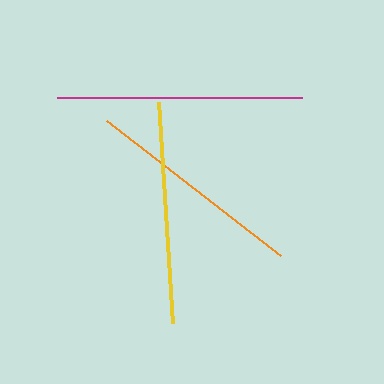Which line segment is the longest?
The magenta line is the longest at approximately 245 pixels.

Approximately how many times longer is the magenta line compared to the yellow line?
The magenta line is approximately 1.1 times the length of the yellow line.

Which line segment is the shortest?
The orange line is the shortest at approximately 219 pixels.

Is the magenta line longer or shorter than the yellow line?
The magenta line is longer than the yellow line.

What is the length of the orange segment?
The orange segment is approximately 219 pixels long.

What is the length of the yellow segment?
The yellow segment is approximately 221 pixels long.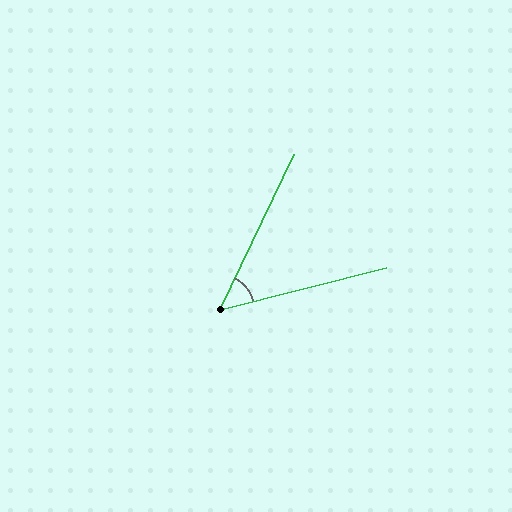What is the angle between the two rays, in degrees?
Approximately 50 degrees.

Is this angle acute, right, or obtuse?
It is acute.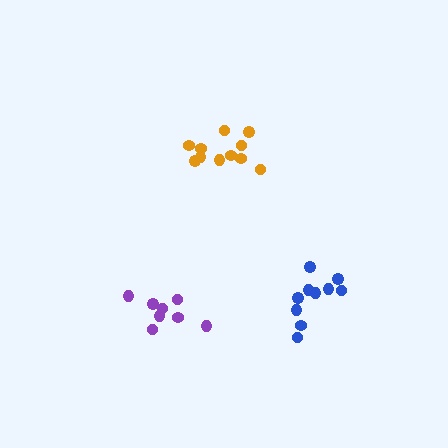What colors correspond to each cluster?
The clusters are colored: purple, orange, blue.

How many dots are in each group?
Group 1: 8 dots, Group 2: 11 dots, Group 3: 10 dots (29 total).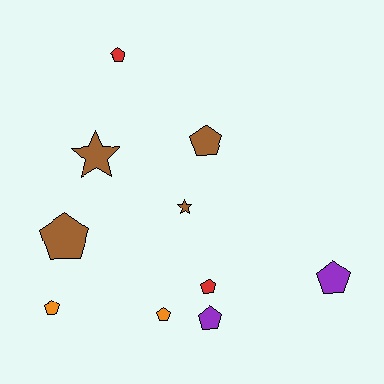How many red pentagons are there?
There are 2 red pentagons.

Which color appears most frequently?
Brown, with 4 objects.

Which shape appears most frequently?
Pentagon, with 8 objects.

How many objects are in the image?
There are 10 objects.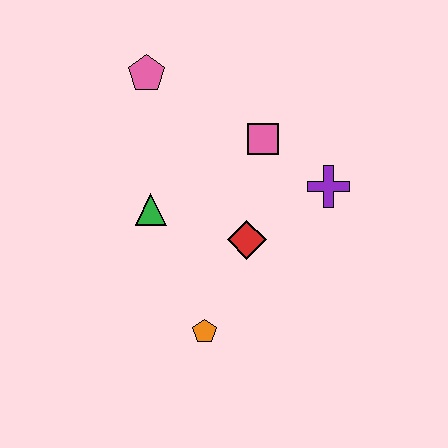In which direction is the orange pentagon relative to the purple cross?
The orange pentagon is below the purple cross.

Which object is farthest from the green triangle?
The purple cross is farthest from the green triangle.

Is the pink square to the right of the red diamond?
Yes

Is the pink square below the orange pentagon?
No